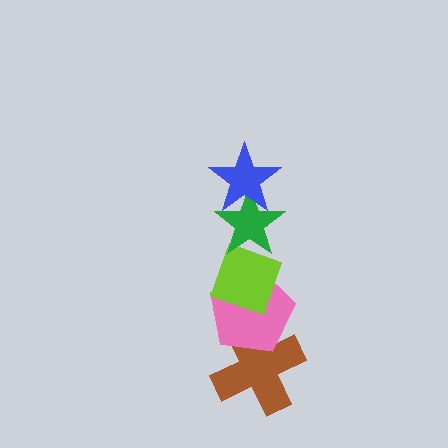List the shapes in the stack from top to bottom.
From top to bottom: the blue star, the green star, the lime diamond, the pink pentagon, the brown cross.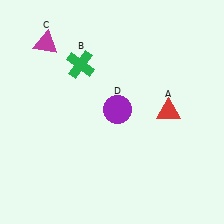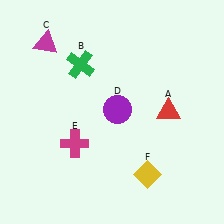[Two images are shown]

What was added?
A magenta cross (E), a yellow diamond (F) were added in Image 2.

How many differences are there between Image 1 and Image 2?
There are 2 differences between the two images.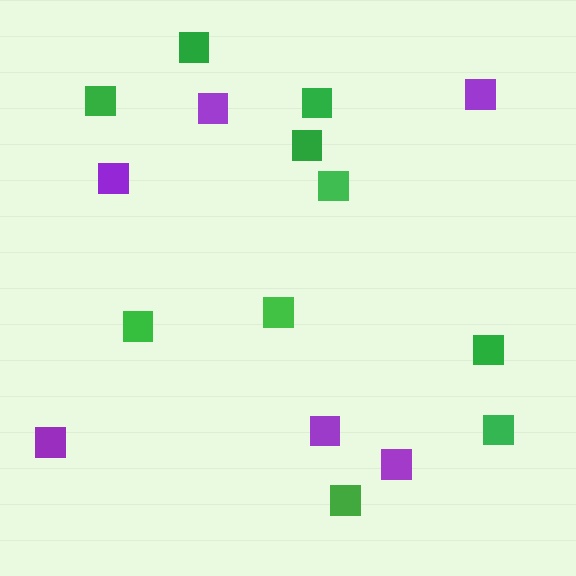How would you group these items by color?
There are 2 groups: one group of green squares (10) and one group of purple squares (6).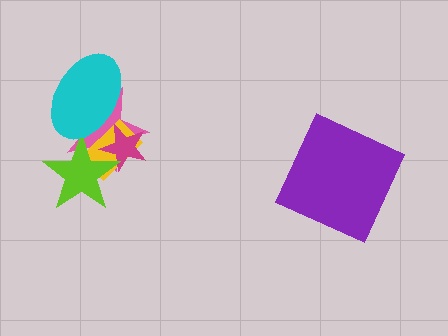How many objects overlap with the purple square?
0 objects overlap with the purple square.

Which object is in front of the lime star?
The cyan ellipse is in front of the lime star.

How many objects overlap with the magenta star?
4 objects overlap with the magenta star.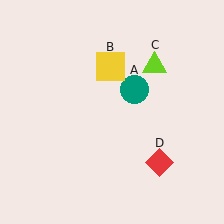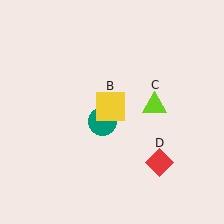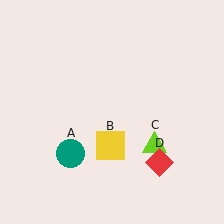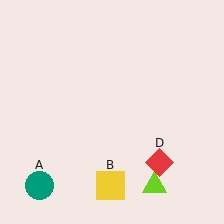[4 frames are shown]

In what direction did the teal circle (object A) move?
The teal circle (object A) moved down and to the left.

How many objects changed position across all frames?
3 objects changed position: teal circle (object A), yellow square (object B), lime triangle (object C).